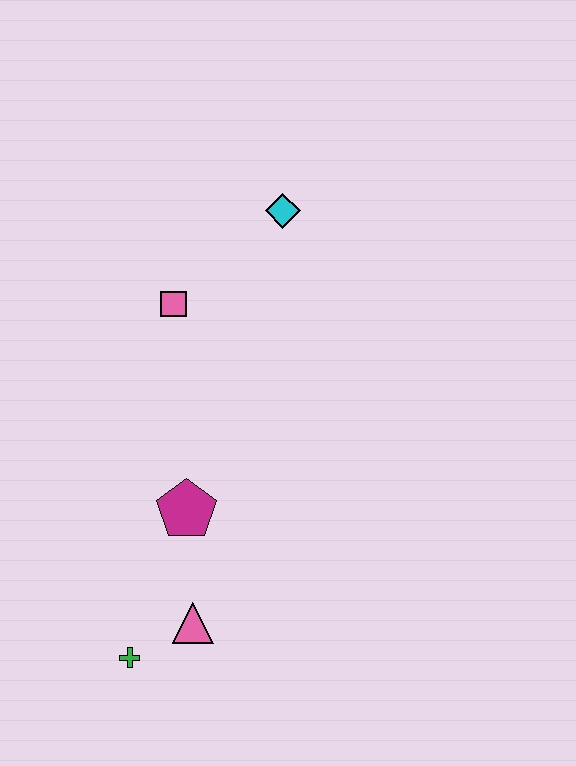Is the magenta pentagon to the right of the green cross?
Yes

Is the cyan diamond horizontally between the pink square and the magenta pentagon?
No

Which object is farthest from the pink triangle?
The cyan diamond is farthest from the pink triangle.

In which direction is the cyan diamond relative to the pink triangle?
The cyan diamond is above the pink triangle.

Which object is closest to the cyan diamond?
The pink square is closest to the cyan diamond.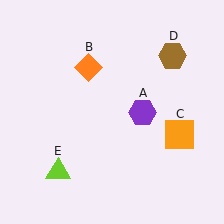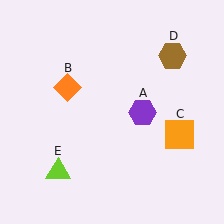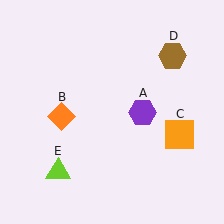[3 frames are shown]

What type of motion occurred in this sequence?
The orange diamond (object B) rotated counterclockwise around the center of the scene.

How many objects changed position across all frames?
1 object changed position: orange diamond (object B).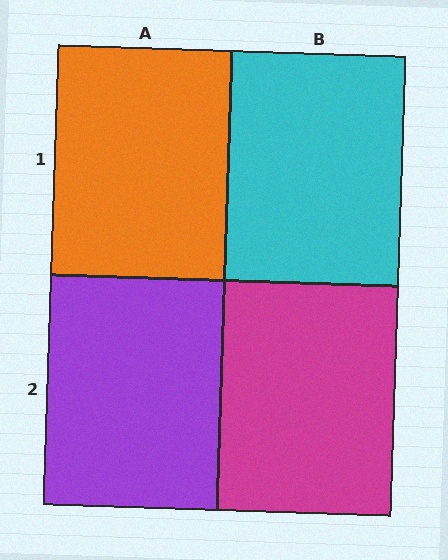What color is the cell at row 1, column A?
Orange.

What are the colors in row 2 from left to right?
Purple, magenta.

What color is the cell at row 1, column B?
Cyan.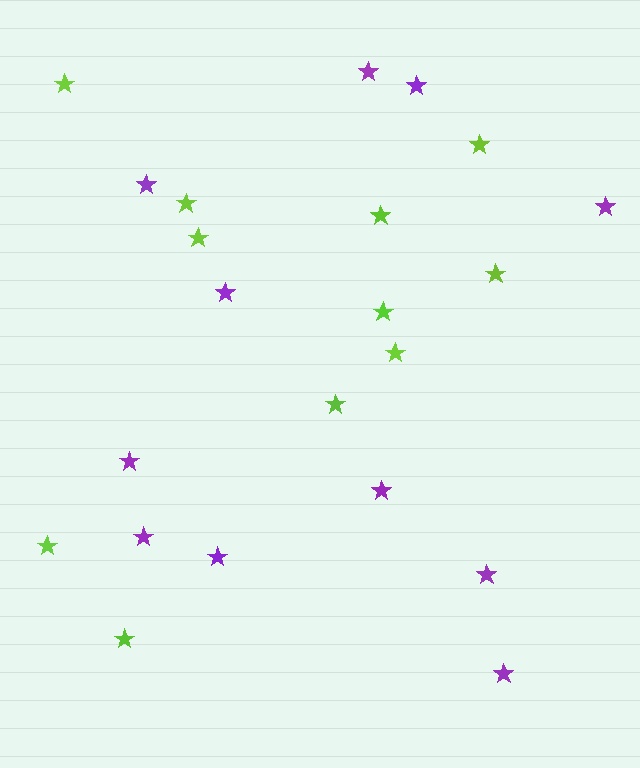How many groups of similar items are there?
There are 2 groups: one group of purple stars (11) and one group of lime stars (11).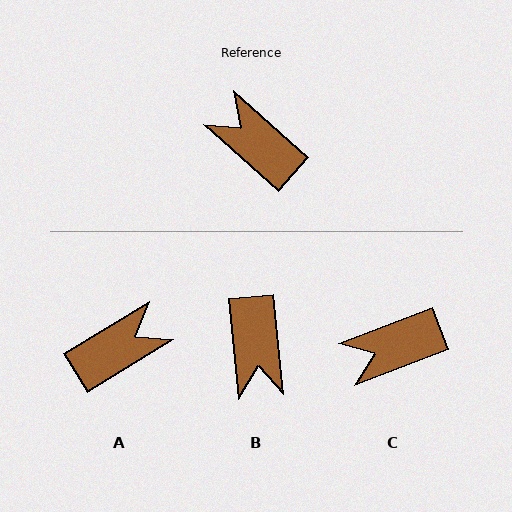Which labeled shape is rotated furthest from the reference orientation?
B, about 138 degrees away.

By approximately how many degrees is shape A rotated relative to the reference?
Approximately 107 degrees clockwise.